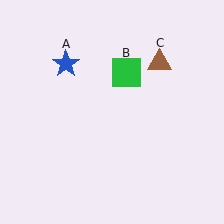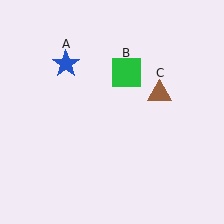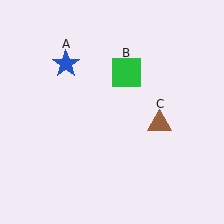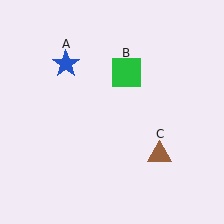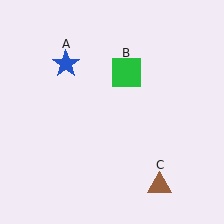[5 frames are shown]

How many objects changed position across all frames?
1 object changed position: brown triangle (object C).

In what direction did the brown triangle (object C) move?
The brown triangle (object C) moved down.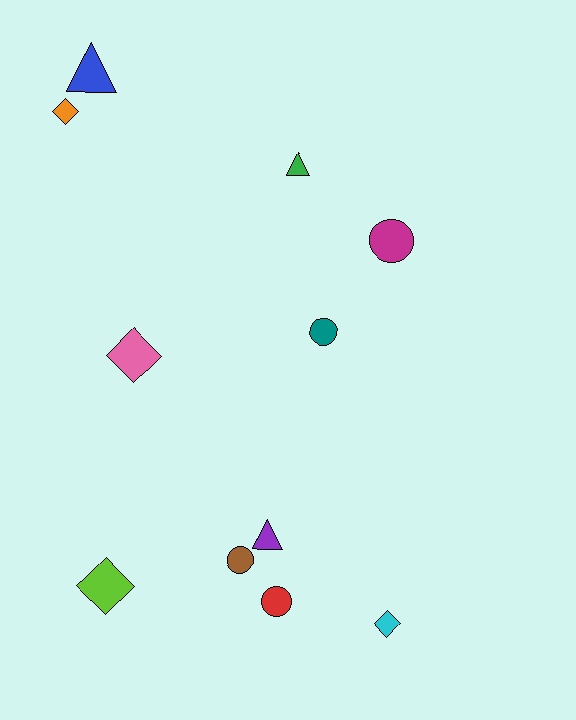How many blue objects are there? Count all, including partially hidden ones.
There is 1 blue object.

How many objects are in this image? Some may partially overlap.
There are 11 objects.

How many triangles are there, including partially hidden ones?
There are 3 triangles.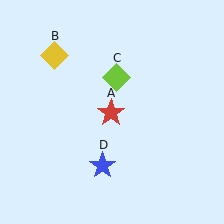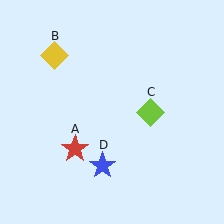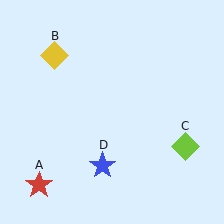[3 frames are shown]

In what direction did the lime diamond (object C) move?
The lime diamond (object C) moved down and to the right.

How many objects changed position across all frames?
2 objects changed position: red star (object A), lime diamond (object C).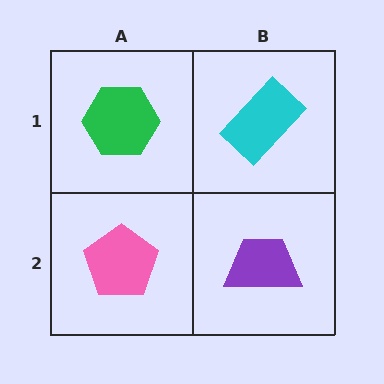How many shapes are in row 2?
2 shapes.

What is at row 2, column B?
A purple trapezoid.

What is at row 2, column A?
A pink pentagon.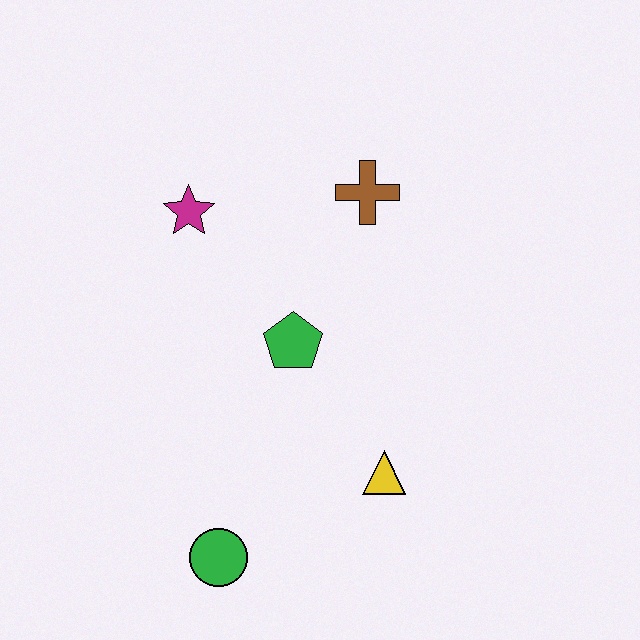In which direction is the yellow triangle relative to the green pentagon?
The yellow triangle is below the green pentagon.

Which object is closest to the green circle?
The yellow triangle is closest to the green circle.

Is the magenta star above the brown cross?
No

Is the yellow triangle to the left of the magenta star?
No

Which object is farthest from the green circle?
The brown cross is farthest from the green circle.